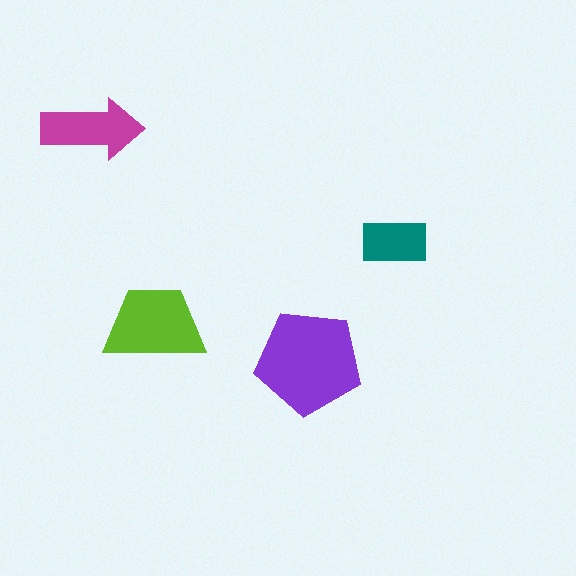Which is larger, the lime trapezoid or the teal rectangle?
The lime trapezoid.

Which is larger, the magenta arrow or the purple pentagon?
The purple pentagon.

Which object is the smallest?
The teal rectangle.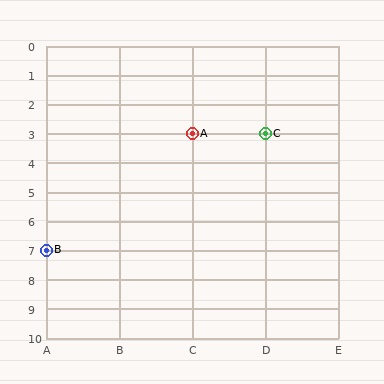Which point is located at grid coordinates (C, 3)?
Point A is at (C, 3).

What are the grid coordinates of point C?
Point C is at grid coordinates (D, 3).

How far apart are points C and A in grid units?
Points C and A are 1 column apart.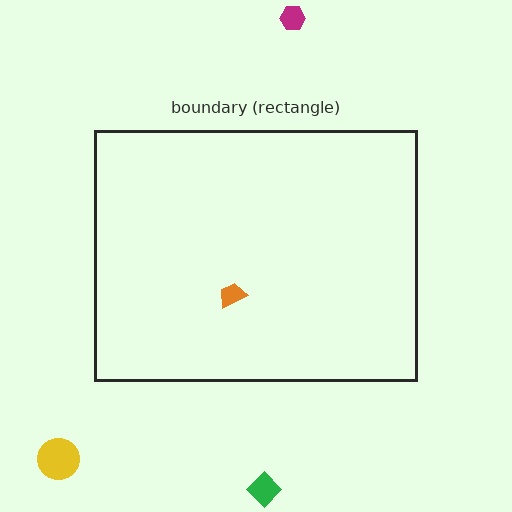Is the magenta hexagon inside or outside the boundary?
Outside.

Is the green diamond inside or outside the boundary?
Outside.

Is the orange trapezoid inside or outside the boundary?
Inside.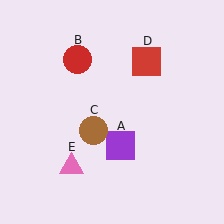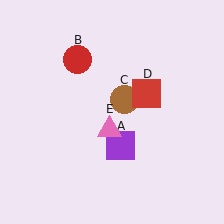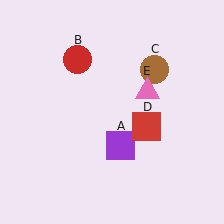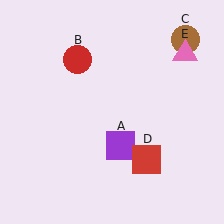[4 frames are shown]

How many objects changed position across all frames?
3 objects changed position: brown circle (object C), red square (object D), pink triangle (object E).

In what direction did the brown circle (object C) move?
The brown circle (object C) moved up and to the right.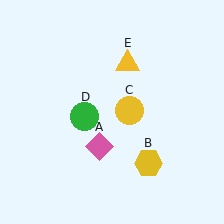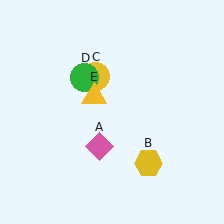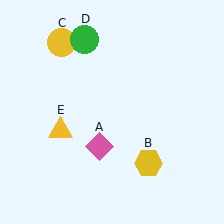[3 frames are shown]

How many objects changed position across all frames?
3 objects changed position: yellow circle (object C), green circle (object D), yellow triangle (object E).